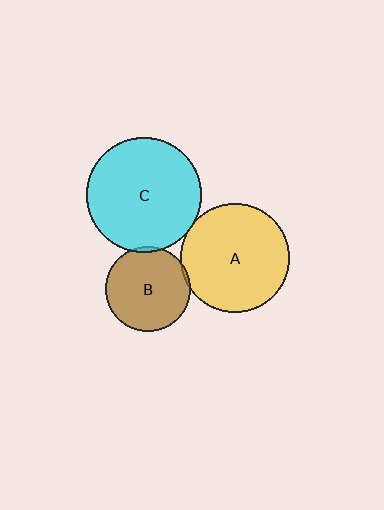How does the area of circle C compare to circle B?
Approximately 1.8 times.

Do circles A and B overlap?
Yes.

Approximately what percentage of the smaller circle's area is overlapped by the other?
Approximately 5%.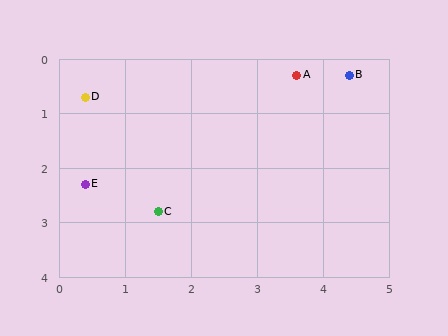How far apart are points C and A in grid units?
Points C and A are about 3.3 grid units apart.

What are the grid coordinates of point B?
Point B is at approximately (4.4, 0.3).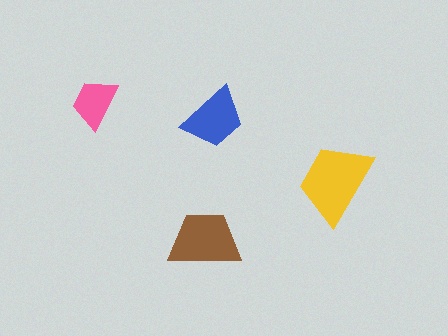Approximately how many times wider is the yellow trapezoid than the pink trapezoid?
About 1.5 times wider.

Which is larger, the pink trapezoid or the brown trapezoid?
The brown one.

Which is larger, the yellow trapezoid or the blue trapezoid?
The yellow one.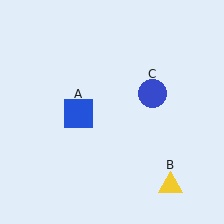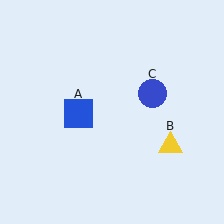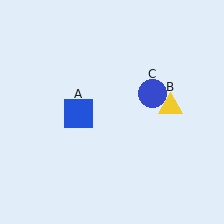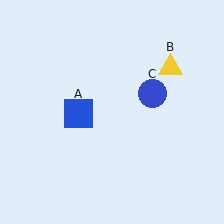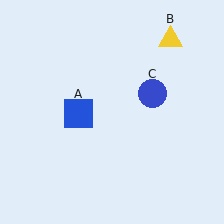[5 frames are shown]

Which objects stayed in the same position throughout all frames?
Blue square (object A) and blue circle (object C) remained stationary.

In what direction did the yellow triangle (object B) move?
The yellow triangle (object B) moved up.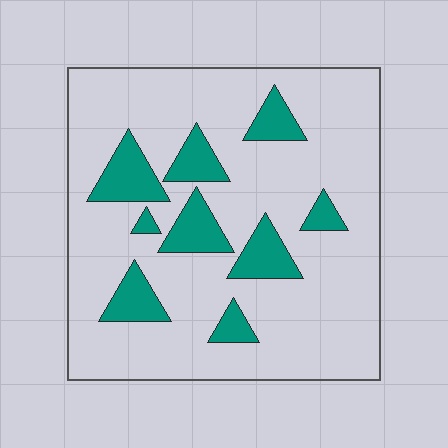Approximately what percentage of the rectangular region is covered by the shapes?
Approximately 20%.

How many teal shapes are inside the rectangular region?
9.